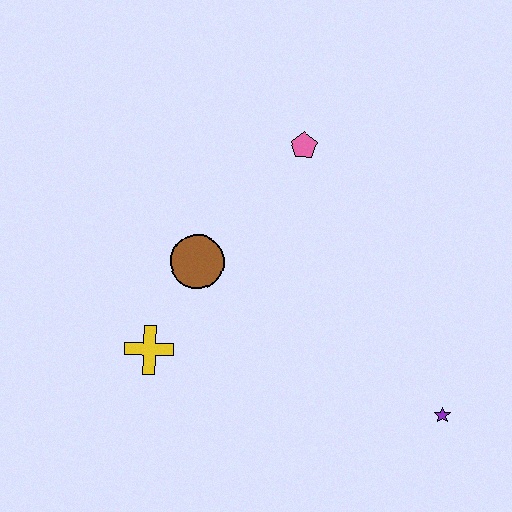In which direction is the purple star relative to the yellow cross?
The purple star is to the right of the yellow cross.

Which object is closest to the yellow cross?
The brown circle is closest to the yellow cross.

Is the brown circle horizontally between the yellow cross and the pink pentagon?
Yes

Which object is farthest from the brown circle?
The purple star is farthest from the brown circle.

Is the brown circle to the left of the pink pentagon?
Yes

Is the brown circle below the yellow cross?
No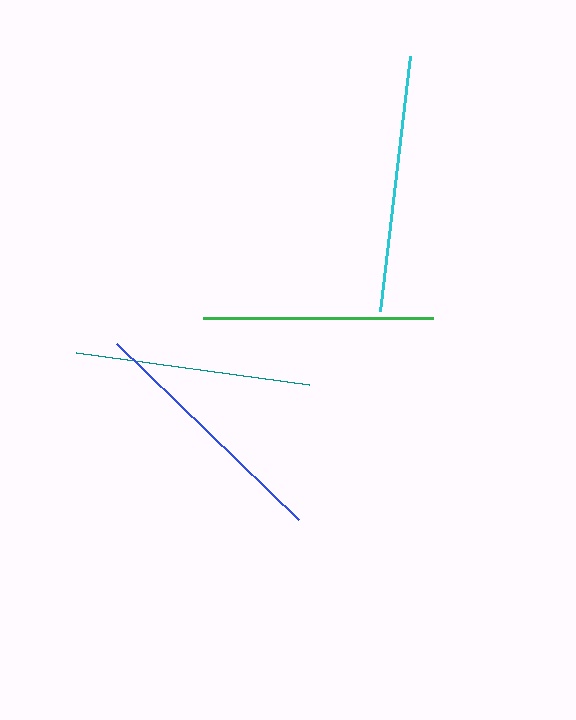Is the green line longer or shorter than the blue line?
The blue line is longer than the green line.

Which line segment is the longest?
The cyan line is the longest at approximately 257 pixels.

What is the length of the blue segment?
The blue segment is approximately 253 pixels long.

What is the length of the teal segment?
The teal segment is approximately 235 pixels long.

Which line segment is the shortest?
The green line is the shortest at approximately 230 pixels.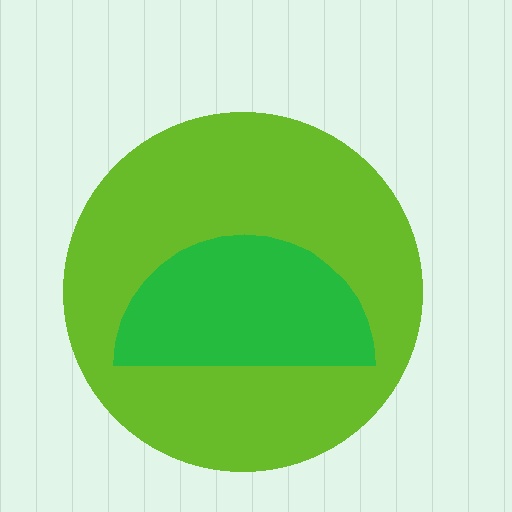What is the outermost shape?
The lime circle.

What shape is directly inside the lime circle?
The green semicircle.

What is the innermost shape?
The green semicircle.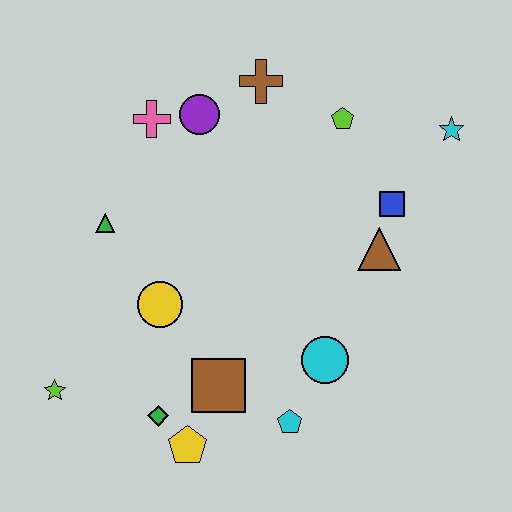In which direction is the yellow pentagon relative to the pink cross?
The yellow pentagon is below the pink cross.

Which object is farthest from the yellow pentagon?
The cyan star is farthest from the yellow pentagon.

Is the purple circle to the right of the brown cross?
No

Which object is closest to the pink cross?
The purple circle is closest to the pink cross.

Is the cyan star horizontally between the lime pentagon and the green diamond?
No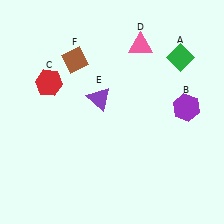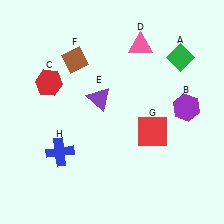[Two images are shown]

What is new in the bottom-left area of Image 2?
A blue cross (H) was added in the bottom-left area of Image 2.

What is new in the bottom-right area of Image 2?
A red square (G) was added in the bottom-right area of Image 2.